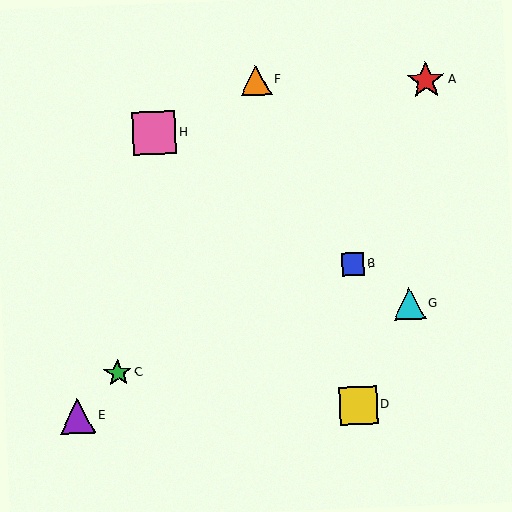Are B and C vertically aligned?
No, B is at x≈353 and C is at x≈118.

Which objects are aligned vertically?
Objects B, D are aligned vertically.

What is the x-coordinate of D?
Object D is at x≈358.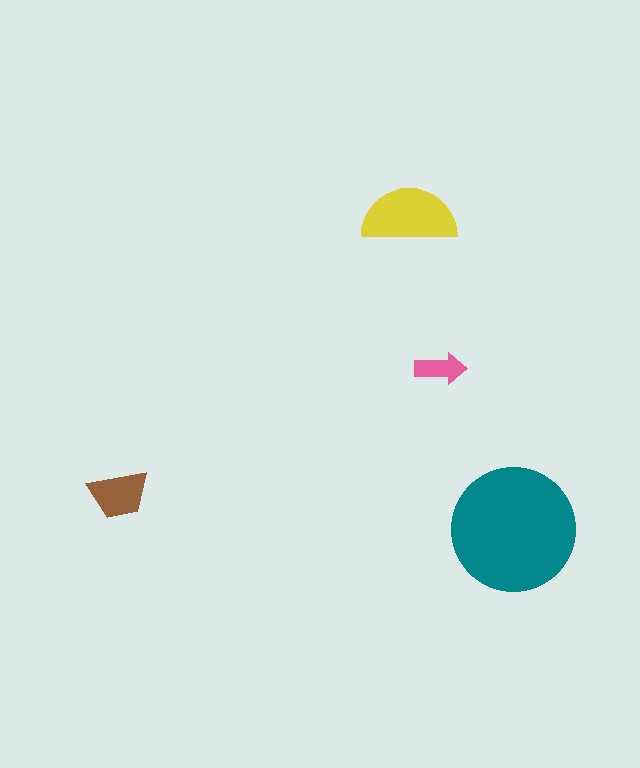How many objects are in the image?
There are 4 objects in the image.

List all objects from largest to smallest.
The teal circle, the yellow semicircle, the brown trapezoid, the pink arrow.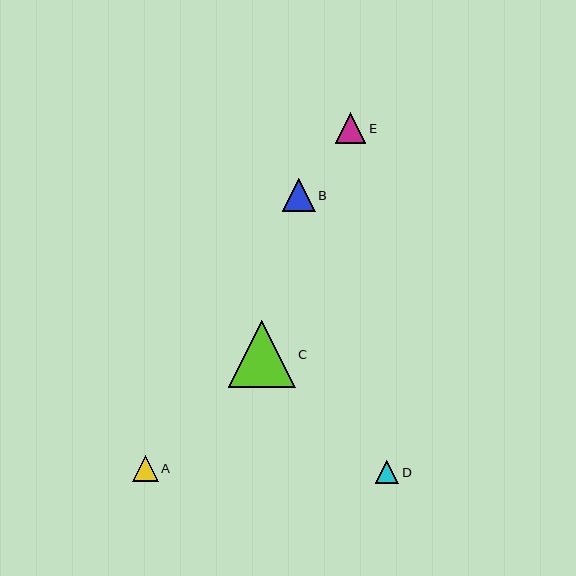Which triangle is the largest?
Triangle C is the largest with a size of approximately 67 pixels.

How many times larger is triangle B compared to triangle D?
Triangle B is approximately 1.4 times the size of triangle D.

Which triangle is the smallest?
Triangle D is the smallest with a size of approximately 24 pixels.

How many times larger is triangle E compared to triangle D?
Triangle E is approximately 1.3 times the size of triangle D.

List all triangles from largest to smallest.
From largest to smallest: C, B, E, A, D.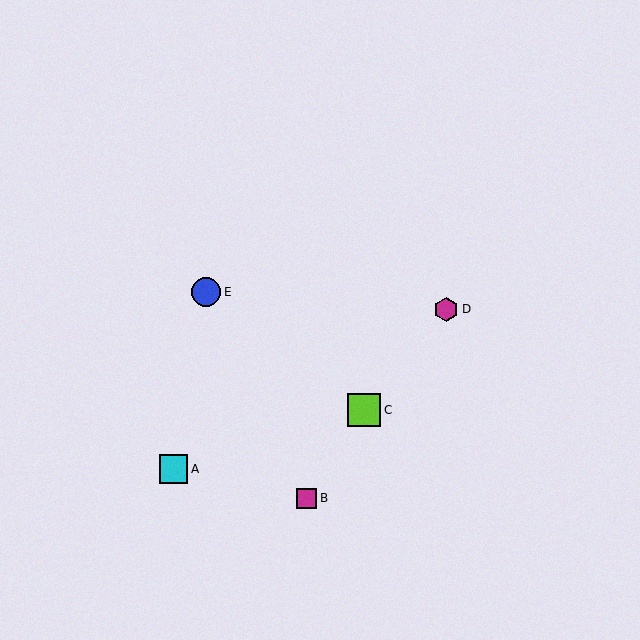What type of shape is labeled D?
Shape D is a magenta hexagon.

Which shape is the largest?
The lime square (labeled C) is the largest.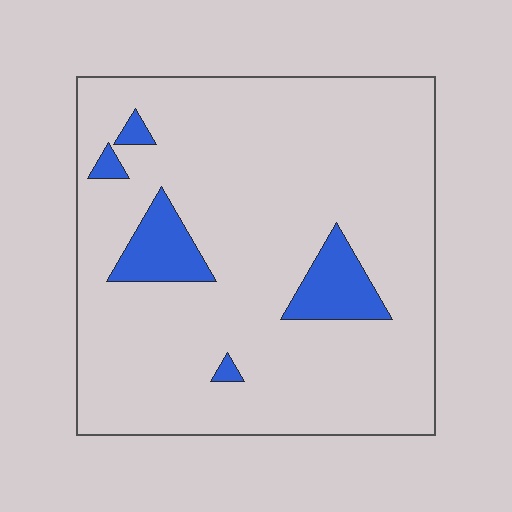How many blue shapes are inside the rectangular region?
5.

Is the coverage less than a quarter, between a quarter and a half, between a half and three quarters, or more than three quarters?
Less than a quarter.